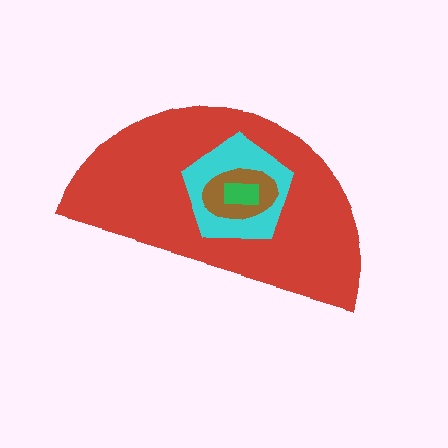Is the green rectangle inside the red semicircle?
Yes.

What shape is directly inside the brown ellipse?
The green rectangle.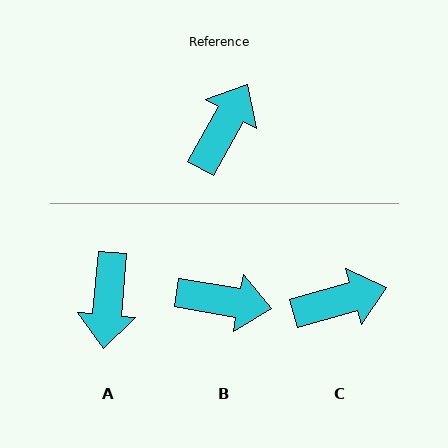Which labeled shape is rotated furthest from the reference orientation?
A, about 156 degrees away.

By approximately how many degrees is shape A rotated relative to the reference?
Approximately 156 degrees clockwise.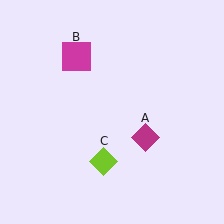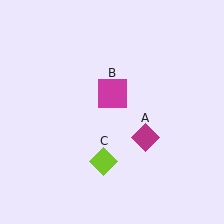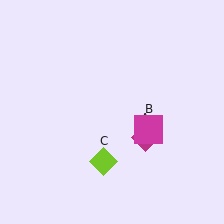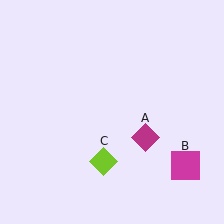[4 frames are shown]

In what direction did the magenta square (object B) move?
The magenta square (object B) moved down and to the right.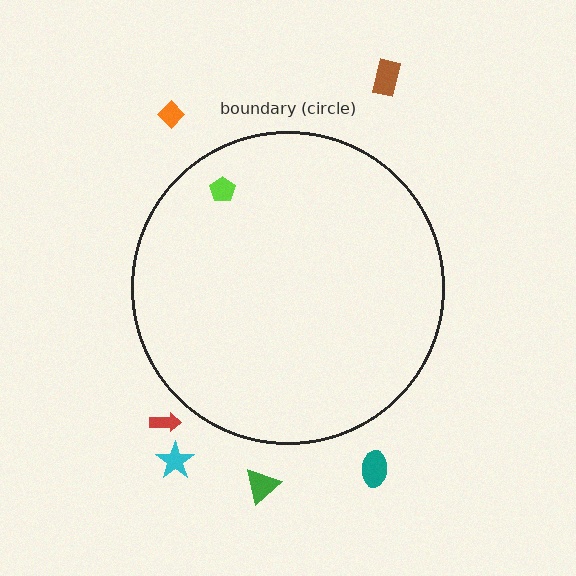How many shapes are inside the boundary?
1 inside, 6 outside.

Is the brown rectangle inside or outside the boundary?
Outside.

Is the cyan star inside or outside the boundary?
Outside.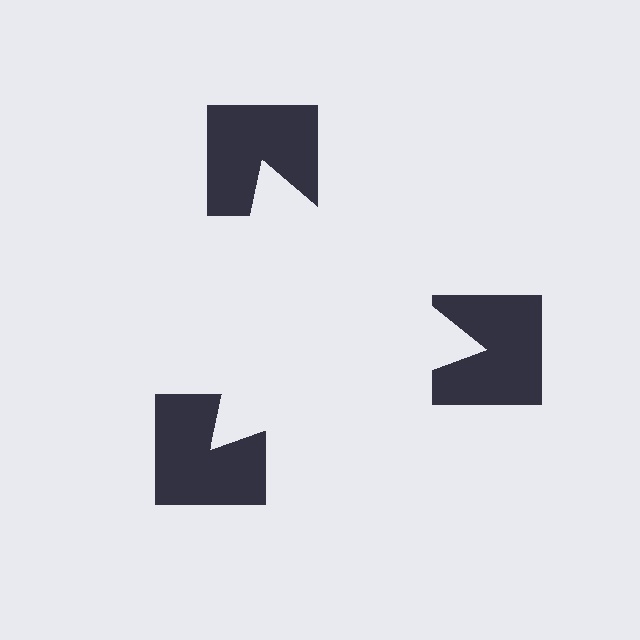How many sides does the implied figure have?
3 sides.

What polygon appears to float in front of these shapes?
An illusory triangle — its edges are inferred from the aligned wedge cuts in the notched squares, not physically drawn.